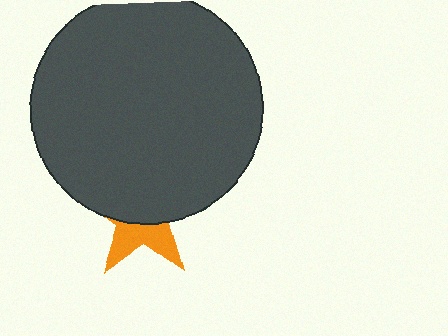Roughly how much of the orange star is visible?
A small part of it is visible (roughly 38%).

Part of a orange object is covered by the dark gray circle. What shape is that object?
It is a star.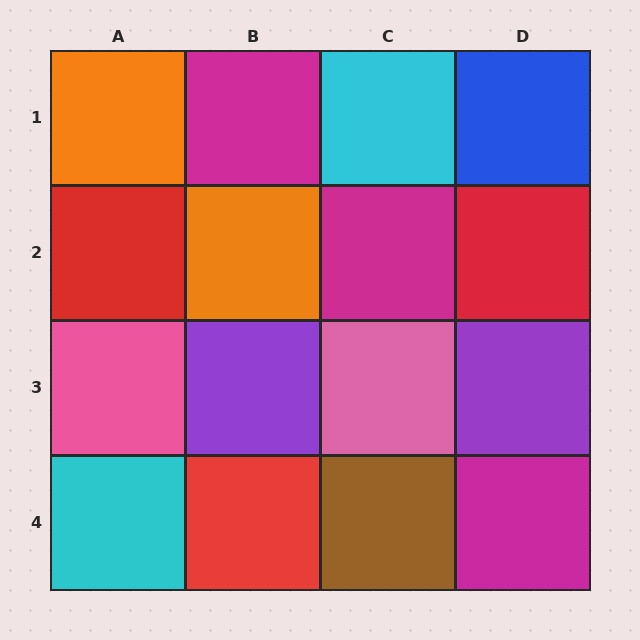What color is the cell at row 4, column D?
Magenta.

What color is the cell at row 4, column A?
Cyan.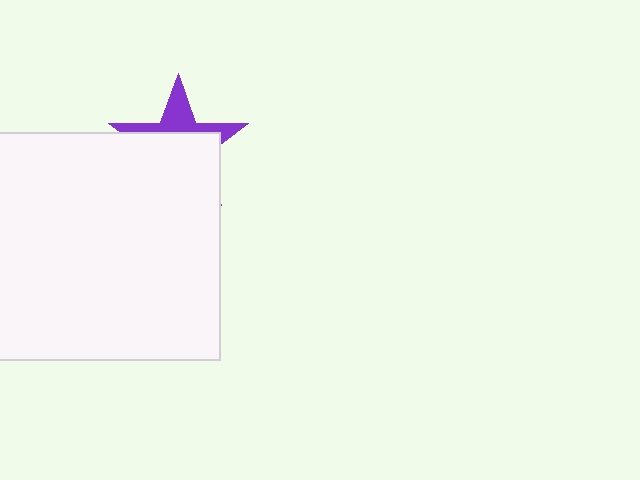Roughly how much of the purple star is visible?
A small part of it is visible (roughly 33%).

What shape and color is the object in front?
The object in front is a white square.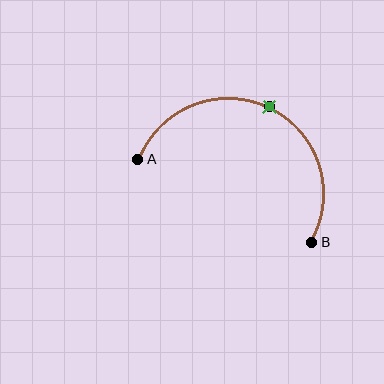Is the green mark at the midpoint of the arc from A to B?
Yes. The green mark lies on the arc at equal arc-length from both A and B — it is the arc midpoint.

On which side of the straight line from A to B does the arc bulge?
The arc bulges above the straight line connecting A and B.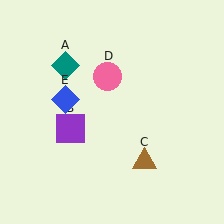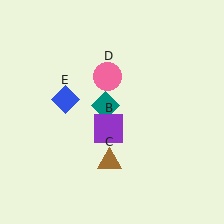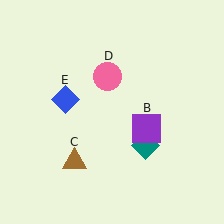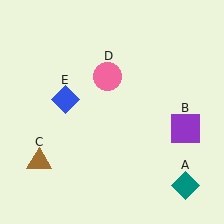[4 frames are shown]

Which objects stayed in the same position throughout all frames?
Pink circle (object D) and blue diamond (object E) remained stationary.